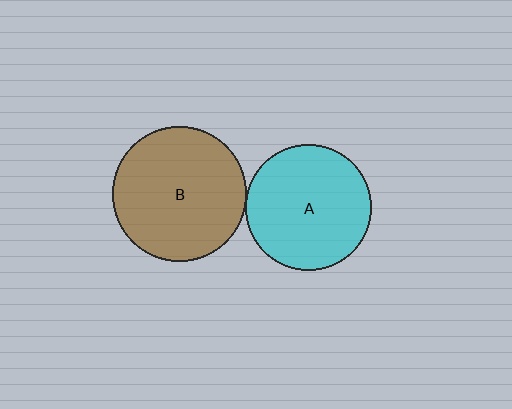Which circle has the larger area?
Circle B (brown).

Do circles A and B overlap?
Yes.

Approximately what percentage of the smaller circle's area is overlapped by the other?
Approximately 5%.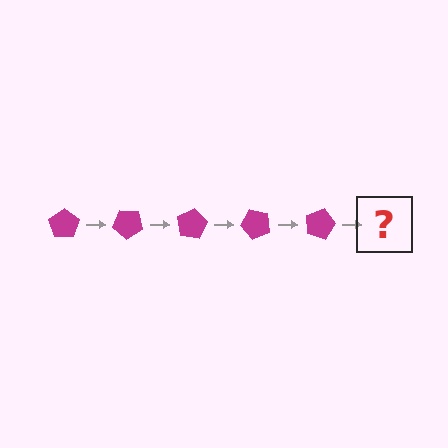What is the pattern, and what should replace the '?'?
The pattern is that the pentagon rotates 40 degrees each step. The '?' should be a magenta pentagon rotated 200 degrees.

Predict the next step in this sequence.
The next step is a magenta pentagon rotated 200 degrees.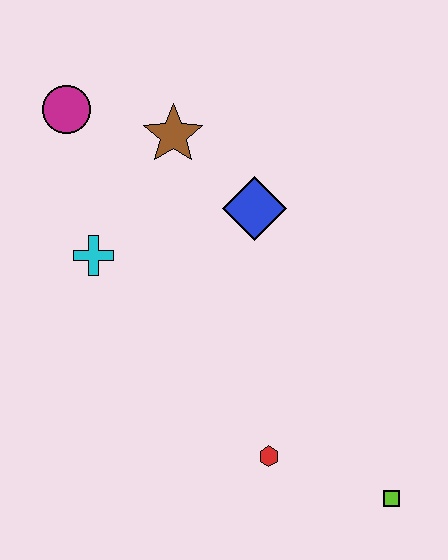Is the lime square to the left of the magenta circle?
No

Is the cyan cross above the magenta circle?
No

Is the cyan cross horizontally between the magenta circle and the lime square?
Yes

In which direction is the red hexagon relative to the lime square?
The red hexagon is to the left of the lime square.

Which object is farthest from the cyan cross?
The lime square is farthest from the cyan cross.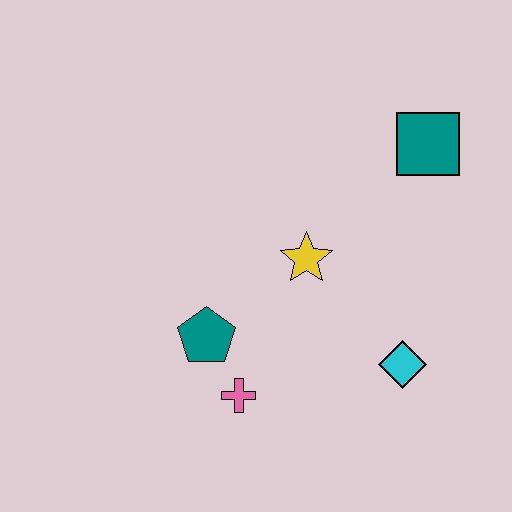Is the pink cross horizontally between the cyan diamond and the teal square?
No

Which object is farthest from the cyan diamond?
The teal square is farthest from the cyan diamond.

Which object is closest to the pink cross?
The teal pentagon is closest to the pink cross.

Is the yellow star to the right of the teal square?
No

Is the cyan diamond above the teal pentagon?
No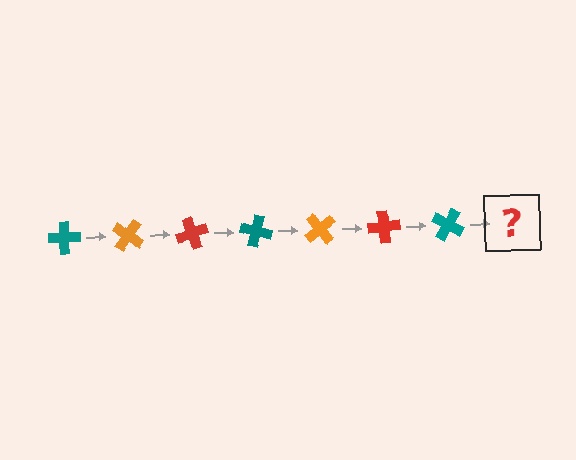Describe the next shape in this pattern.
It should be an orange cross, rotated 245 degrees from the start.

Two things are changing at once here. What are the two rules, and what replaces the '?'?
The two rules are that it rotates 35 degrees each step and the color cycles through teal, orange, and red. The '?' should be an orange cross, rotated 245 degrees from the start.